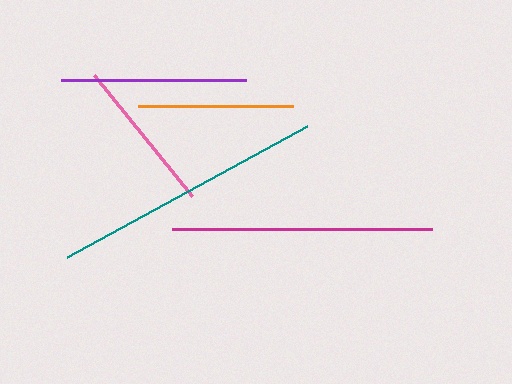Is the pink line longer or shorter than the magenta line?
The magenta line is longer than the pink line.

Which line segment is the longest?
The teal line is the longest at approximately 274 pixels.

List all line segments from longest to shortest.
From longest to shortest: teal, magenta, purple, pink, orange.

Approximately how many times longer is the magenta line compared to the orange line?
The magenta line is approximately 1.7 times the length of the orange line.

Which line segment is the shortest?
The orange line is the shortest at approximately 154 pixels.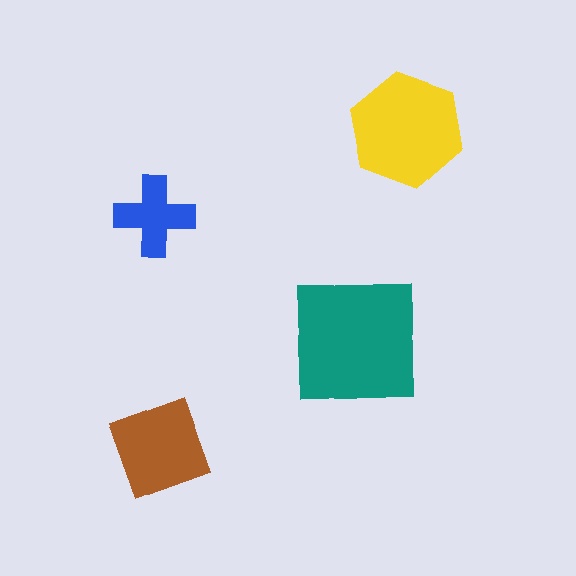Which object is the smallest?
The blue cross.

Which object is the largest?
The teal square.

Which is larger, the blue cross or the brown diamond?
The brown diamond.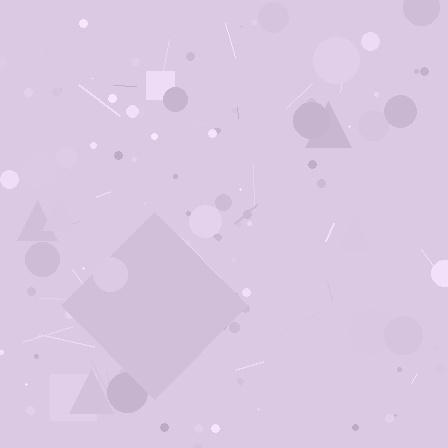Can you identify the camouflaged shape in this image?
The camouflaged shape is a diamond.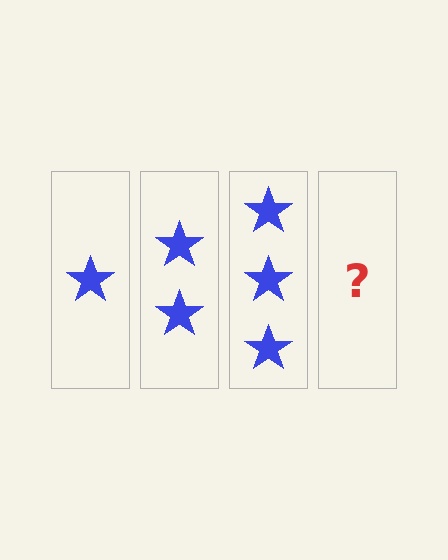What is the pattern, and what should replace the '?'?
The pattern is that each step adds one more star. The '?' should be 4 stars.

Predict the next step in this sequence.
The next step is 4 stars.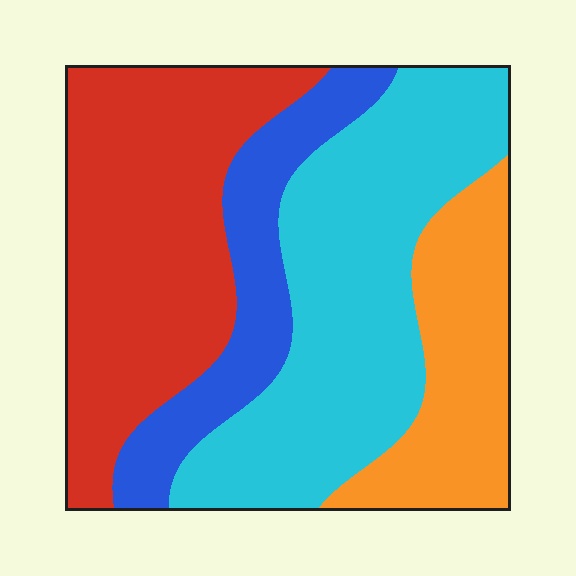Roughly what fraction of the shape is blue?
Blue covers 15% of the shape.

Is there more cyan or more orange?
Cyan.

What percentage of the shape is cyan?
Cyan takes up between a third and a half of the shape.